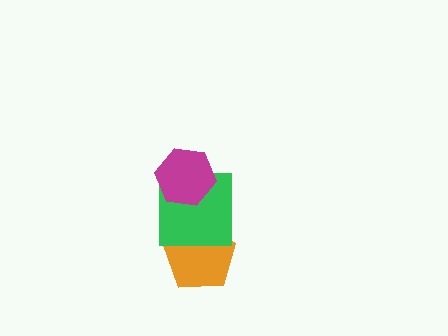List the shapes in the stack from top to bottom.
From top to bottom: the magenta hexagon, the green square, the orange pentagon.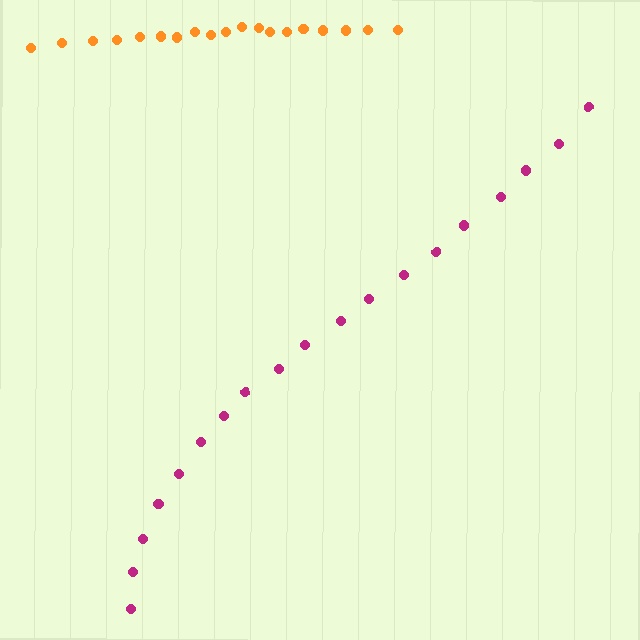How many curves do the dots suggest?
There are 2 distinct paths.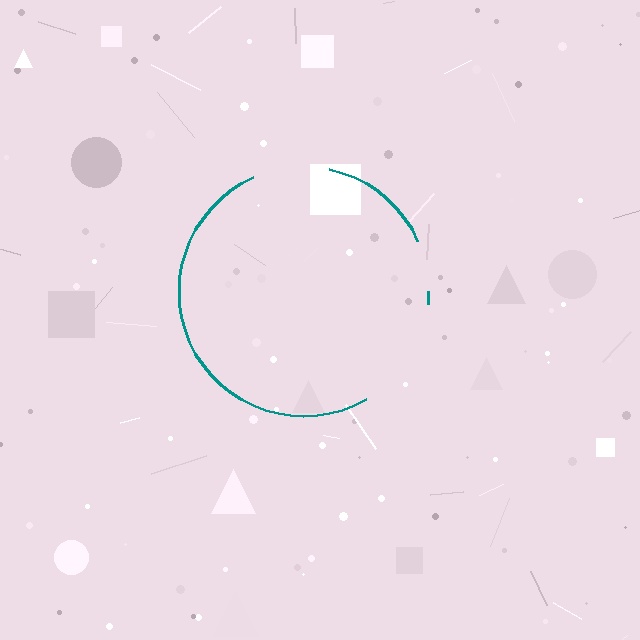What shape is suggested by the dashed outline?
The dashed outline suggests a circle.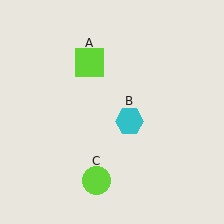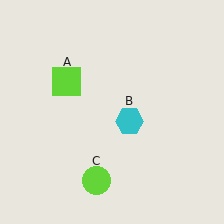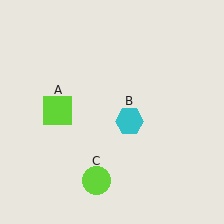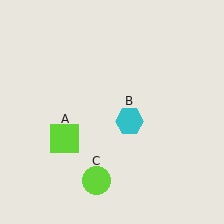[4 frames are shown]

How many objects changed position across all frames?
1 object changed position: lime square (object A).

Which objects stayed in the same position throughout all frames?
Cyan hexagon (object B) and lime circle (object C) remained stationary.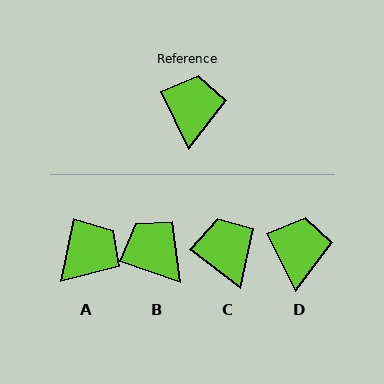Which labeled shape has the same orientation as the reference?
D.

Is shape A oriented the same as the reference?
No, it is off by about 38 degrees.